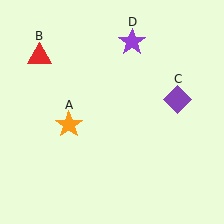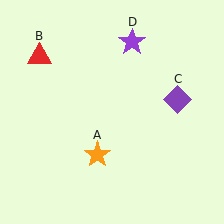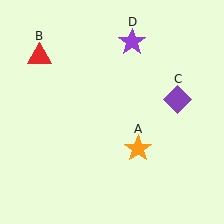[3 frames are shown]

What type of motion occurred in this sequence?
The orange star (object A) rotated counterclockwise around the center of the scene.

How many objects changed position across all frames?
1 object changed position: orange star (object A).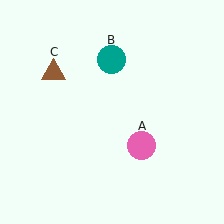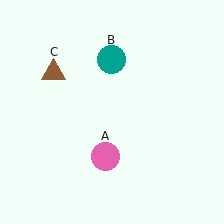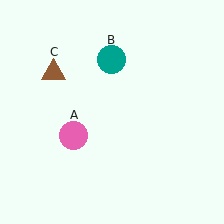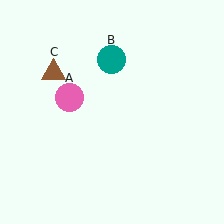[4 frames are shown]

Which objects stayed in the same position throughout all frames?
Teal circle (object B) and brown triangle (object C) remained stationary.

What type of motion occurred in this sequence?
The pink circle (object A) rotated clockwise around the center of the scene.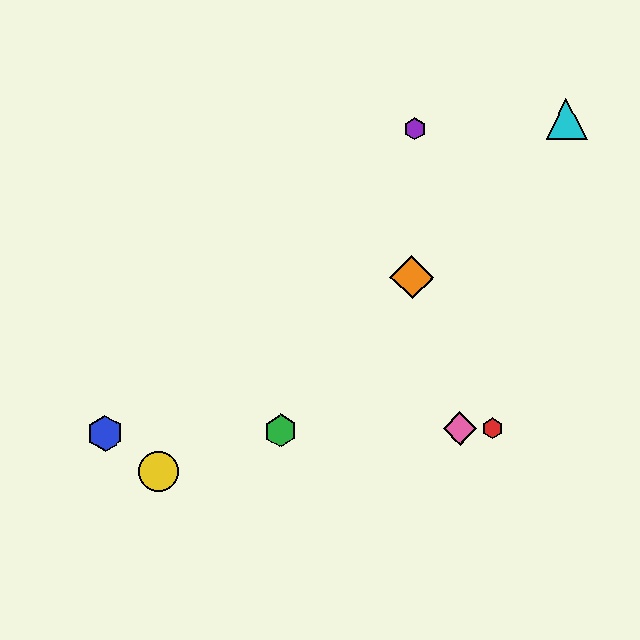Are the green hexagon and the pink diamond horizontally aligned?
Yes, both are at y≈431.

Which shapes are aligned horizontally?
The red hexagon, the blue hexagon, the green hexagon, the pink diamond are aligned horizontally.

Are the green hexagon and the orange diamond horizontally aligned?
No, the green hexagon is at y≈431 and the orange diamond is at y≈277.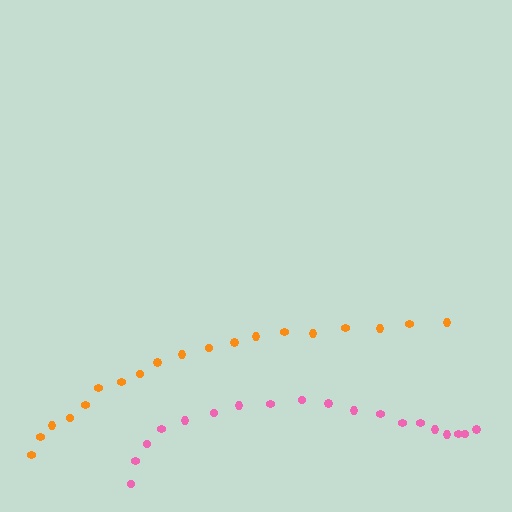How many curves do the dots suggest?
There are 2 distinct paths.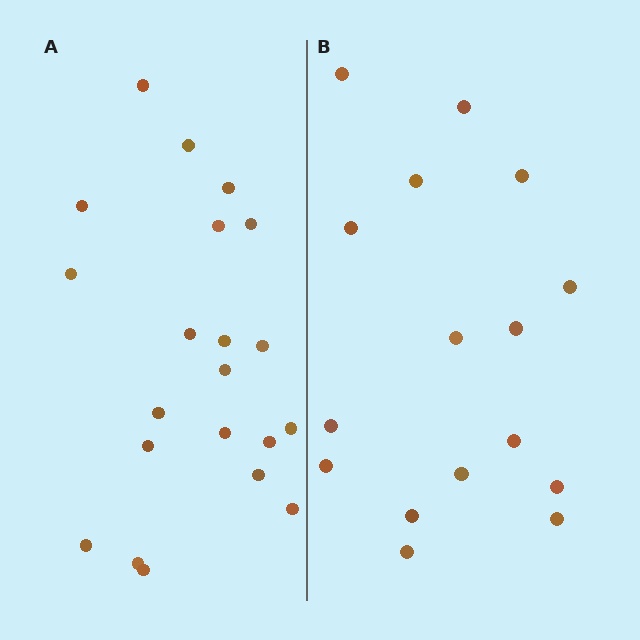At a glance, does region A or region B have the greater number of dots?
Region A (the left region) has more dots.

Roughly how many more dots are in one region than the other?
Region A has about 5 more dots than region B.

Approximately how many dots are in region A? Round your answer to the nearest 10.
About 20 dots. (The exact count is 21, which rounds to 20.)